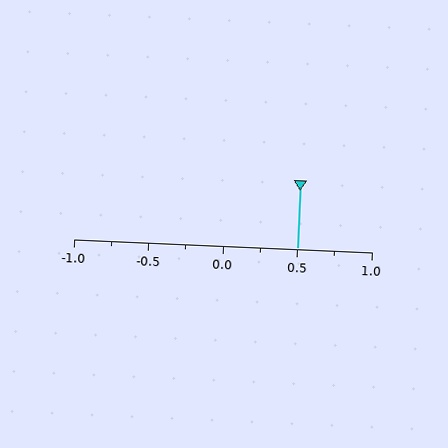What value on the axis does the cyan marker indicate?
The marker indicates approximately 0.5.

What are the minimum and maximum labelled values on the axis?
The axis runs from -1.0 to 1.0.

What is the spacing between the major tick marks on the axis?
The major ticks are spaced 0.5 apart.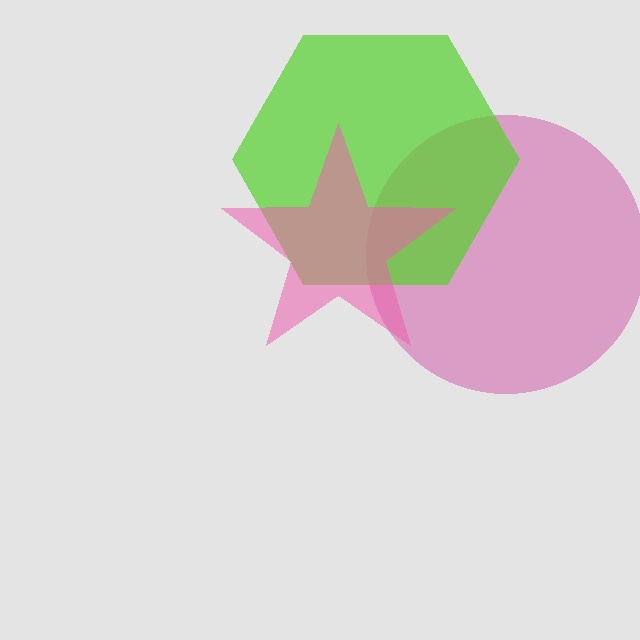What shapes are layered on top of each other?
The layered shapes are: a magenta circle, a lime hexagon, a pink star.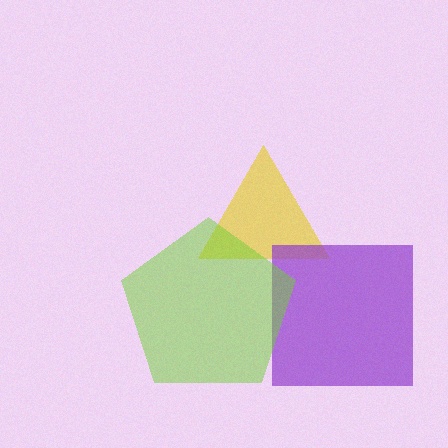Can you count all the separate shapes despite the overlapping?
Yes, there are 3 separate shapes.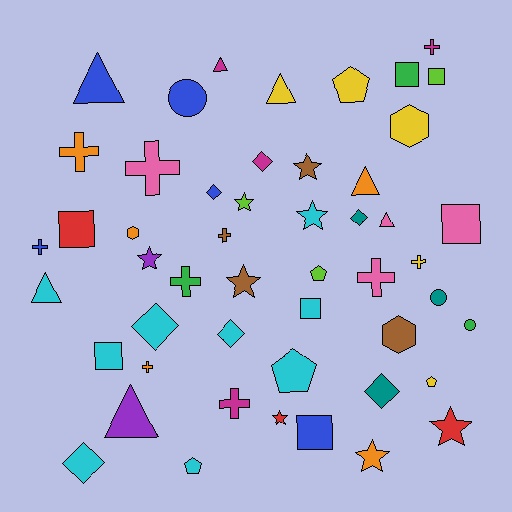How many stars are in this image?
There are 8 stars.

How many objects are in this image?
There are 50 objects.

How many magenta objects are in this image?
There are 4 magenta objects.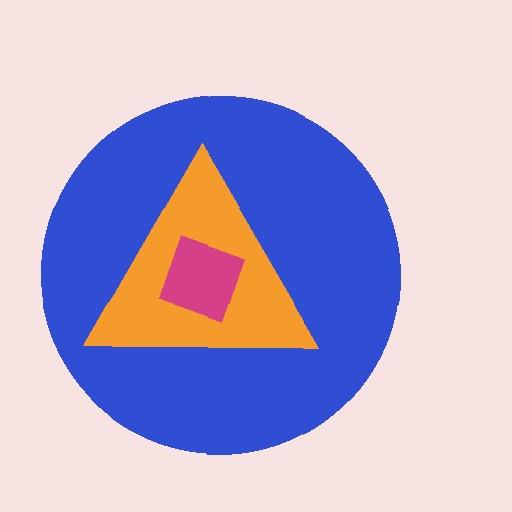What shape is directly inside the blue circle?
The orange triangle.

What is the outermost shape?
The blue circle.